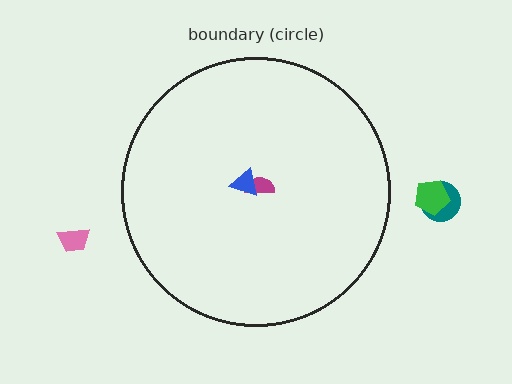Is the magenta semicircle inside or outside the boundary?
Inside.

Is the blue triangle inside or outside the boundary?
Inside.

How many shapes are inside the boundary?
2 inside, 3 outside.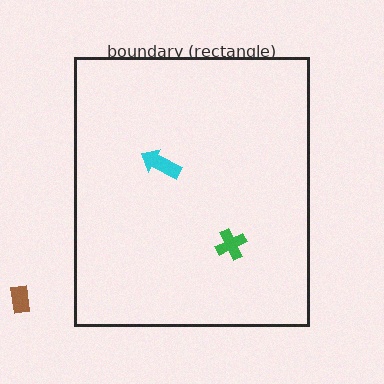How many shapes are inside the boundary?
2 inside, 1 outside.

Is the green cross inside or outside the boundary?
Inside.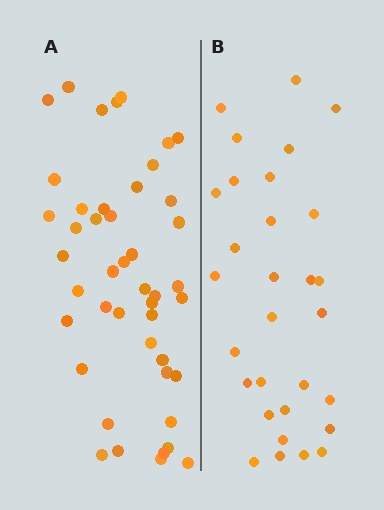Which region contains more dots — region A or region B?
Region A (the left region) has more dots.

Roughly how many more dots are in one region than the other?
Region A has approximately 15 more dots than region B.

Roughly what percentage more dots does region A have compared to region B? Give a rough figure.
About 50% more.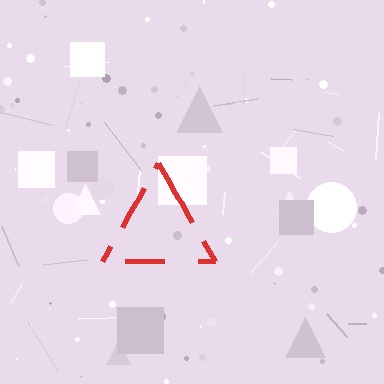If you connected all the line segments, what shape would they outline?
They would outline a triangle.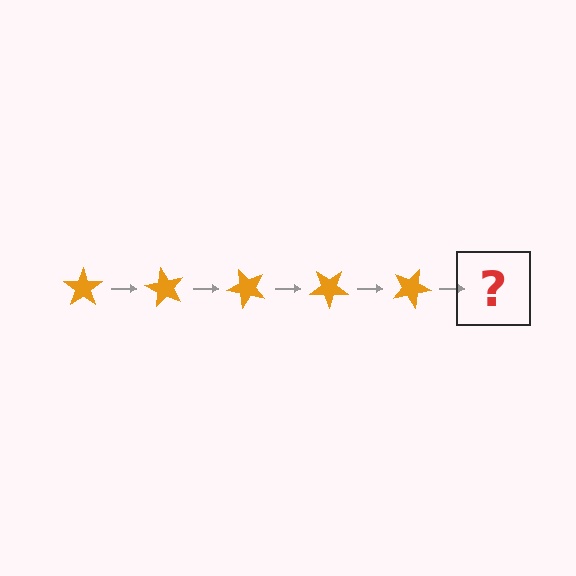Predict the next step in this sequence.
The next step is an orange star rotated 300 degrees.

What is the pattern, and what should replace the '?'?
The pattern is that the star rotates 60 degrees each step. The '?' should be an orange star rotated 300 degrees.